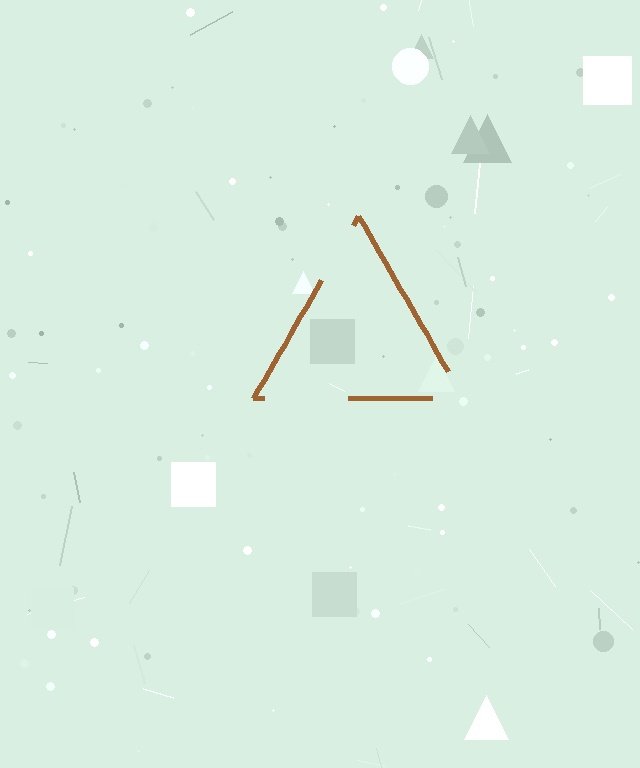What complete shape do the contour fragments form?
The contour fragments form a triangle.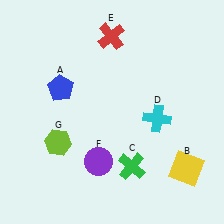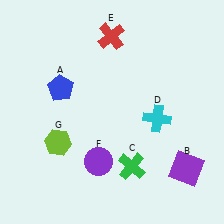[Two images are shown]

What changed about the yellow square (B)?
In Image 1, B is yellow. In Image 2, it changed to purple.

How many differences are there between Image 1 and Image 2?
There is 1 difference between the two images.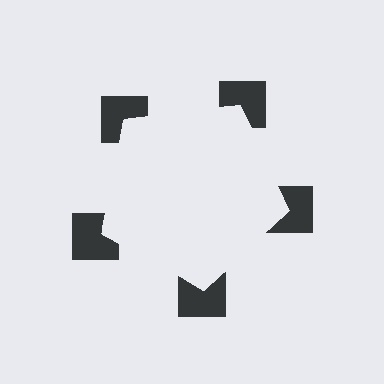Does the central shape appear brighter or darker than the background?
It typically appears slightly brighter than the background, even though no actual brightness change is drawn.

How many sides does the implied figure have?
5 sides.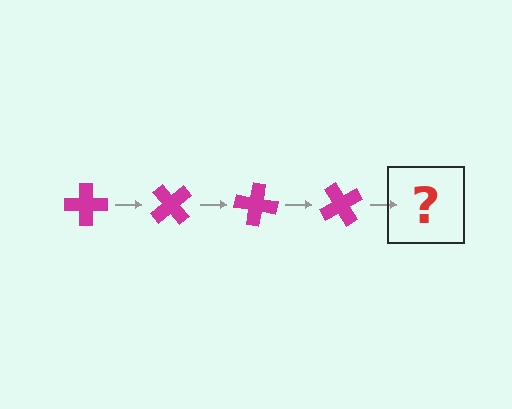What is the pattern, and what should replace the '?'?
The pattern is that the cross rotates 50 degrees each step. The '?' should be a magenta cross rotated 200 degrees.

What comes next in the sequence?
The next element should be a magenta cross rotated 200 degrees.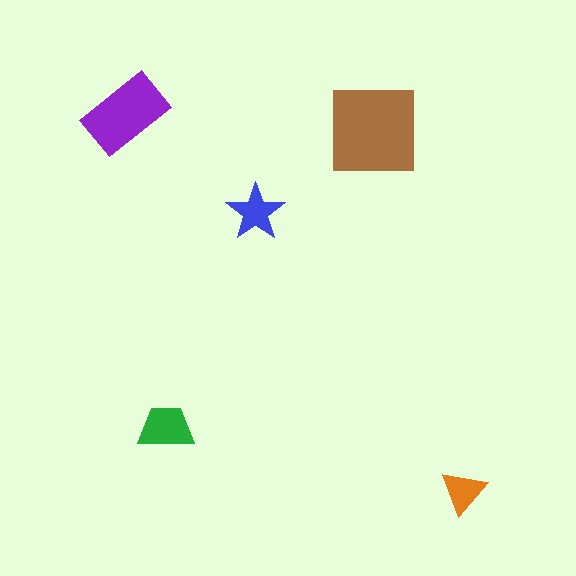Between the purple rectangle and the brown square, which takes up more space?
The brown square.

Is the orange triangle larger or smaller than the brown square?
Smaller.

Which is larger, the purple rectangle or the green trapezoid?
The purple rectangle.